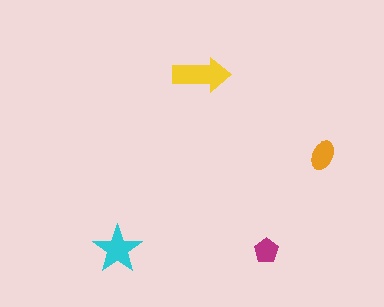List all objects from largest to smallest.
The yellow arrow, the cyan star, the orange ellipse, the magenta pentagon.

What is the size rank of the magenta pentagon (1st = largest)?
4th.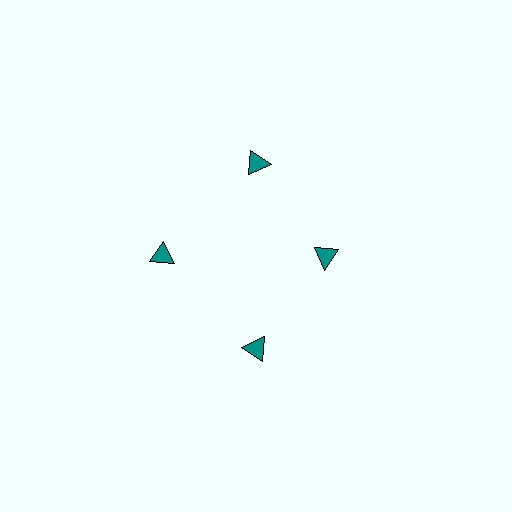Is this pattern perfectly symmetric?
No. The 4 teal triangles are arranged in a ring, but one element near the 3 o'clock position is pulled inward toward the center, breaking the 4-fold rotational symmetry.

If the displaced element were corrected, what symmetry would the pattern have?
It would have 4-fold rotational symmetry — the pattern would map onto itself every 90 degrees.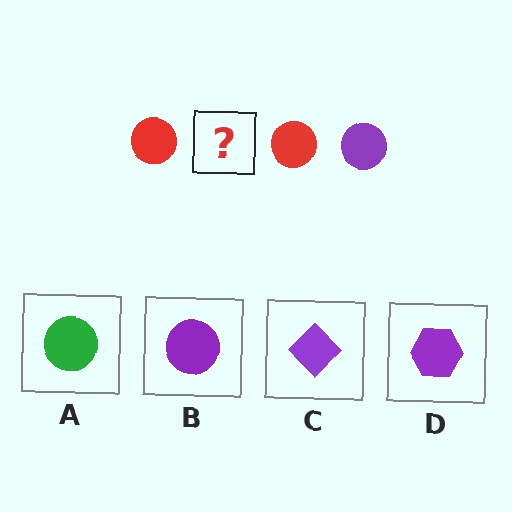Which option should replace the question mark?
Option B.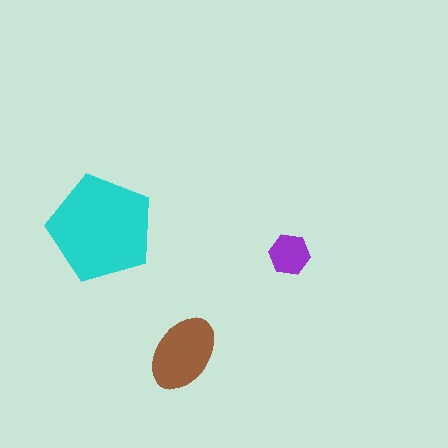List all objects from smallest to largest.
The purple hexagon, the brown ellipse, the cyan pentagon.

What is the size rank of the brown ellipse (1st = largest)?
2nd.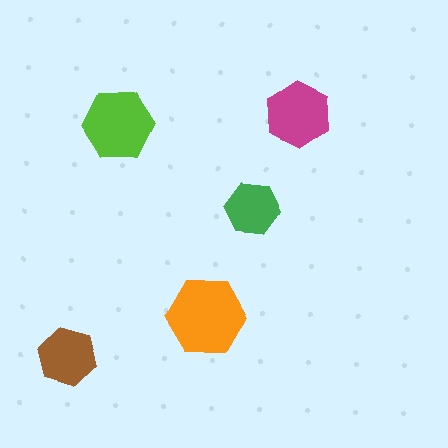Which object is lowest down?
The brown hexagon is bottommost.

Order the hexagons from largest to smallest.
the orange one, the lime one, the magenta one, the brown one, the green one.